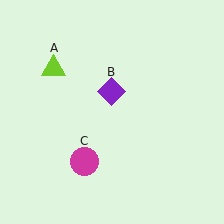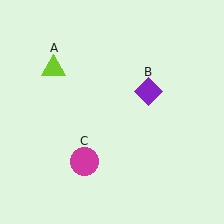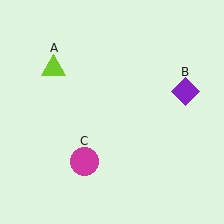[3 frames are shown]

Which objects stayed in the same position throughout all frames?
Lime triangle (object A) and magenta circle (object C) remained stationary.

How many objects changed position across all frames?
1 object changed position: purple diamond (object B).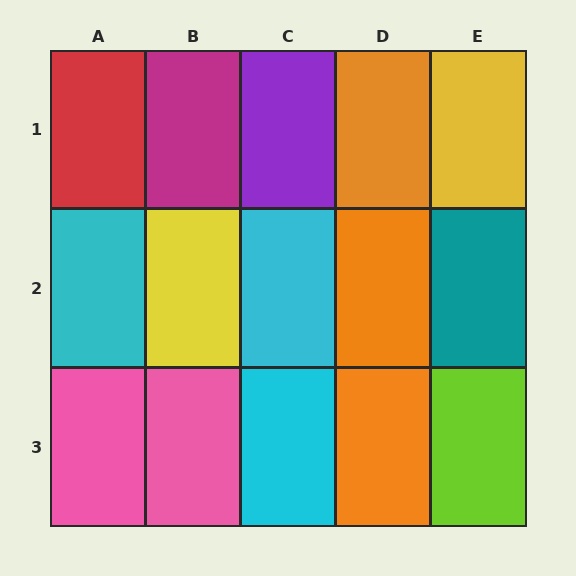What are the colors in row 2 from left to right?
Cyan, yellow, cyan, orange, teal.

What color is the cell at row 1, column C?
Purple.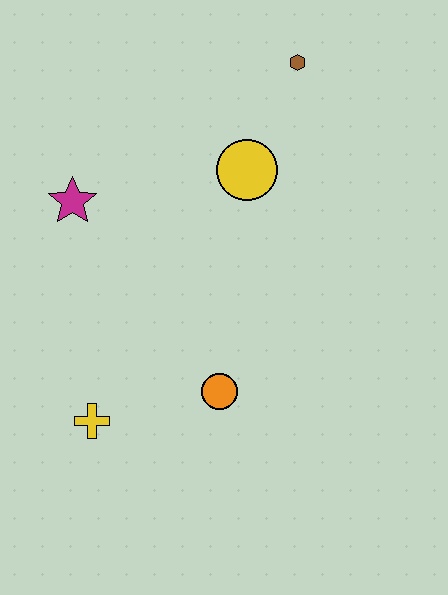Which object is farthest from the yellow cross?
The brown hexagon is farthest from the yellow cross.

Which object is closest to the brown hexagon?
The yellow circle is closest to the brown hexagon.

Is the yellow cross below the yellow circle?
Yes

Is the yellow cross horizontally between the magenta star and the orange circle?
Yes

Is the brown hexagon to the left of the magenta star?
No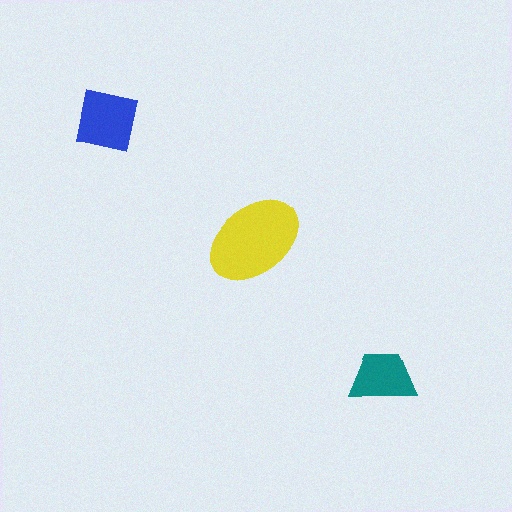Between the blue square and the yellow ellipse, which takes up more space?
The yellow ellipse.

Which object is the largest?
The yellow ellipse.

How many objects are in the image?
There are 3 objects in the image.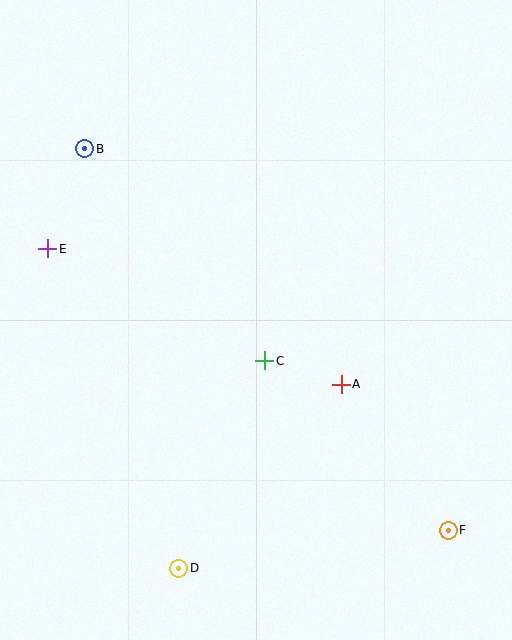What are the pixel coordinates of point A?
Point A is at (341, 384).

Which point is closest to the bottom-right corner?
Point F is closest to the bottom-right corner.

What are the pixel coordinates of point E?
Point E is at (48, 249).